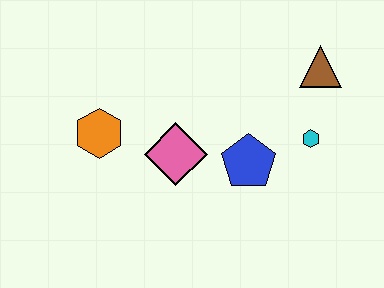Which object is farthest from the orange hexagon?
The brown triangle is farthest from the orange hexagon.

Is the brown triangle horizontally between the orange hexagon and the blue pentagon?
No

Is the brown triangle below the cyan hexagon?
No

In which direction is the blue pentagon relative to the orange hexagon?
The blue pentagon is to the right of the orange hexagon.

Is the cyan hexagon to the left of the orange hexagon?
No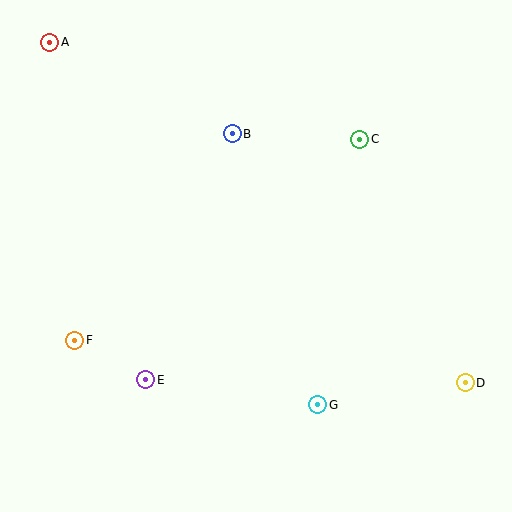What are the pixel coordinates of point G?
Point G is at (318, 405).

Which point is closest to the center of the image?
Point B at (232, 134) is closest to the center.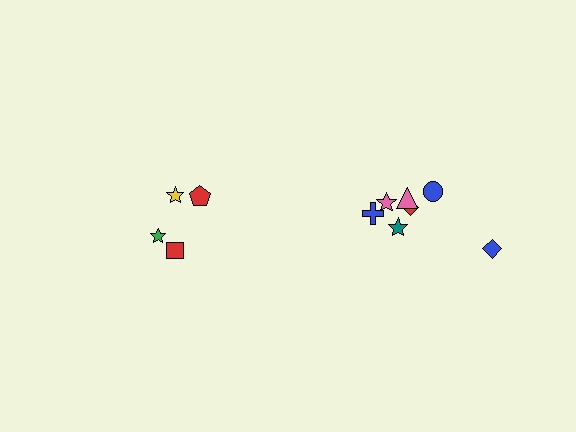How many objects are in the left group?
There are 4 objects.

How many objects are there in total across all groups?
There are 11 objects.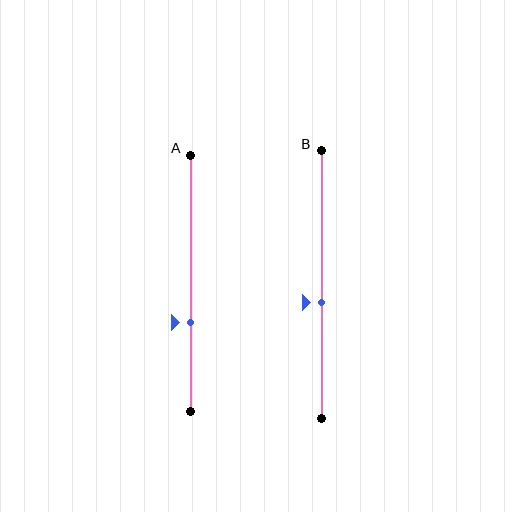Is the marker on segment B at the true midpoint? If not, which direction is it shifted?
No, the marker on segment B is shifted downward by about 7% of the segment length.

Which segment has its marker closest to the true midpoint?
Segment B has its marker closest to the true midpoint.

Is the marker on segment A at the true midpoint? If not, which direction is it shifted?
No, the marker on segment A is shifted downward by about 15% of the segment length.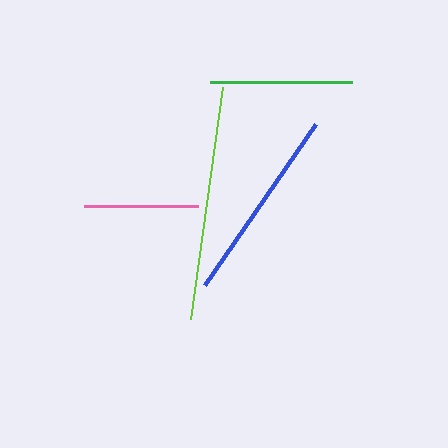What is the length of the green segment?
The green segment is approximately 142 pixels long.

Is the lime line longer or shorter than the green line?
The lime line is longer than the green line.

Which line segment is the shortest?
The pink line is the shortest at approximately 114 pixels.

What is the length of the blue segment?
The blue segment is approximately 197 pixels long.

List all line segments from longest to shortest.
From longest to shortest: lime, blue, green, pink.